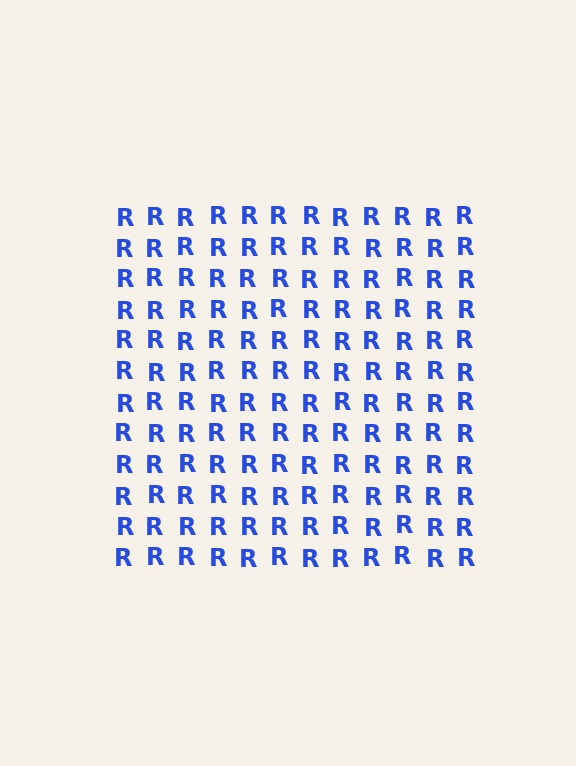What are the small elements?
The small elements are letter R's.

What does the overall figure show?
The overall figure shows a square.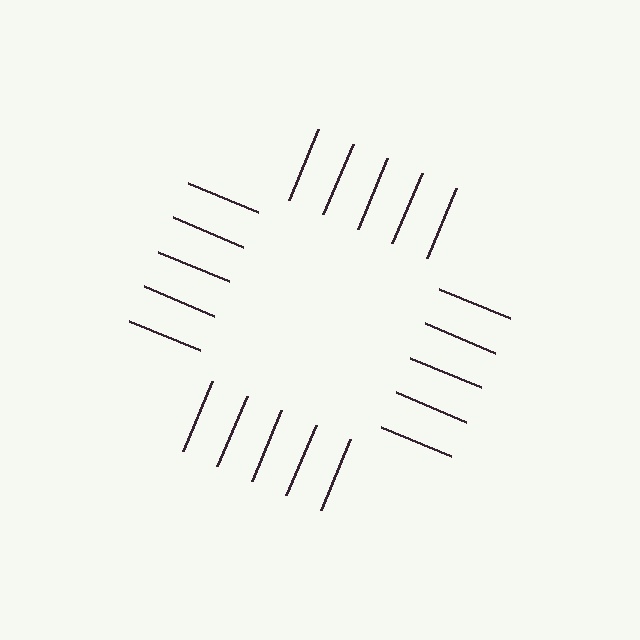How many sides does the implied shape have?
4 sides — the line-ends trace a square.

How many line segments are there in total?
20 — 5 along each of the 4 edges.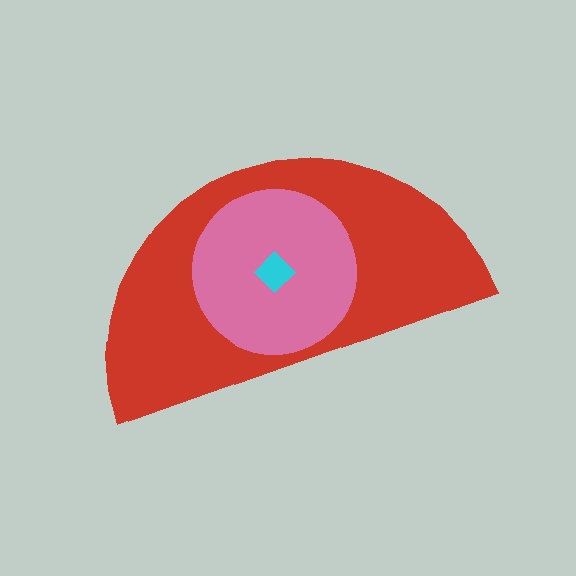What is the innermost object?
The cyan diamond.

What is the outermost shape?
The red semicircle.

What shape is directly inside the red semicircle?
The pink circle.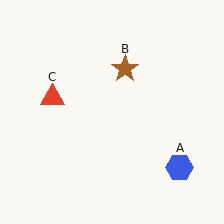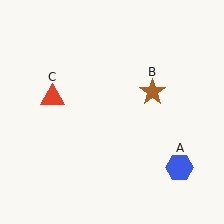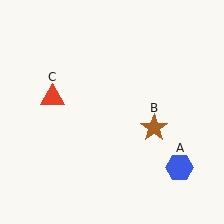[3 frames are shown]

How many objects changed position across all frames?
1 object changed position: brown star (object B).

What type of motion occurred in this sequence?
The brown star (object B) rotated clockwise around the center of the scene.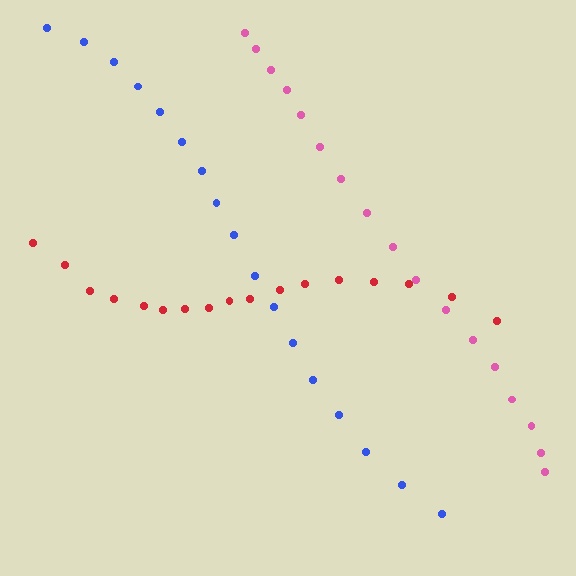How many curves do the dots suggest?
There are 3 distinct paths.